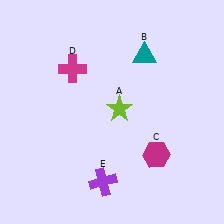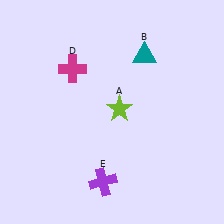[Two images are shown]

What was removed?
The magenta hexagon (C) was removed in Image 2.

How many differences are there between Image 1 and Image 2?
There is 1 difference between the two images.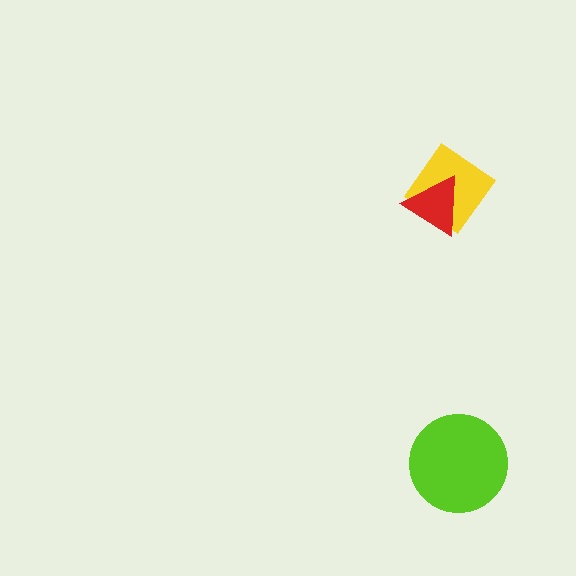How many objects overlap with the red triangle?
1 object overlaps with the red triangle.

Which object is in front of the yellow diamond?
The red triangle is in front of the yellow diamond.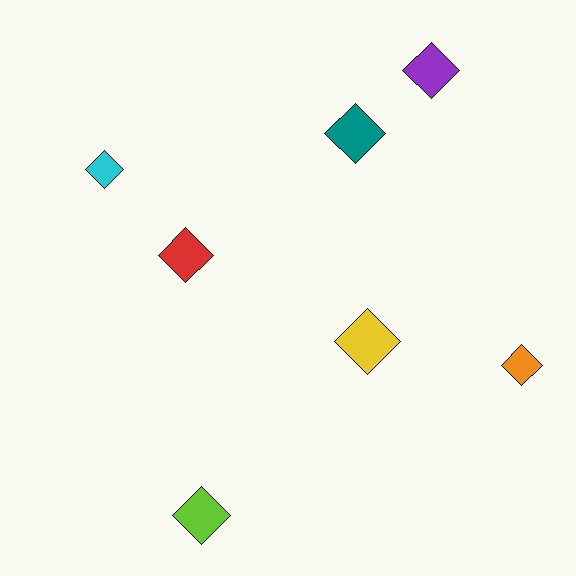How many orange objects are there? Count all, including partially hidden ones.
There is 1 orange object.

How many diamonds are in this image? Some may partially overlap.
There are 7 diamonds.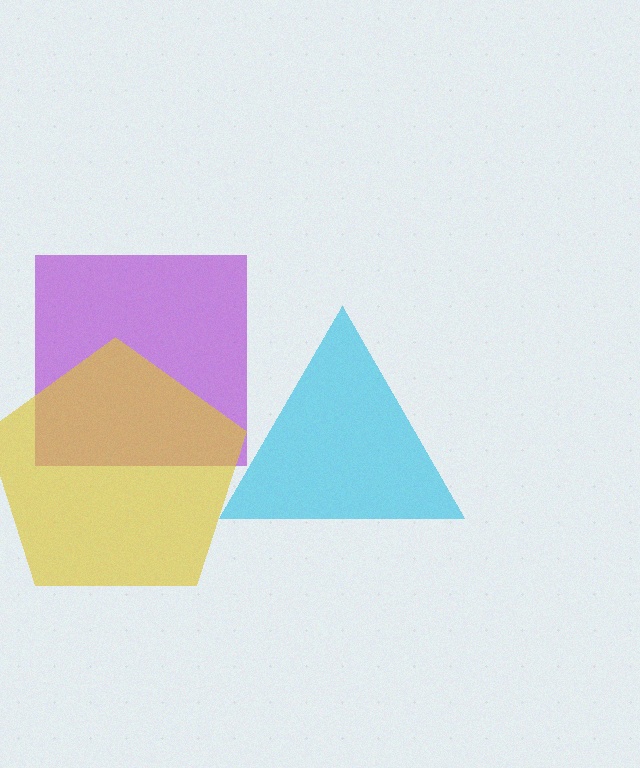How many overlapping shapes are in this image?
There are 3 overlapping shapes in the image.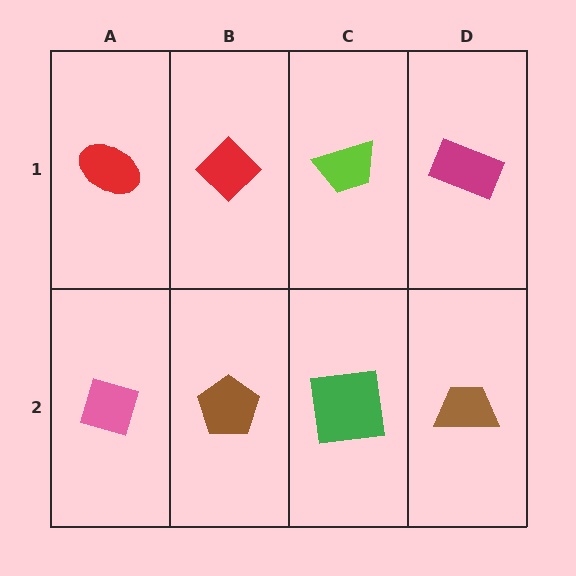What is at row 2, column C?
A green square.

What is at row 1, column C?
A lime trapezoid.